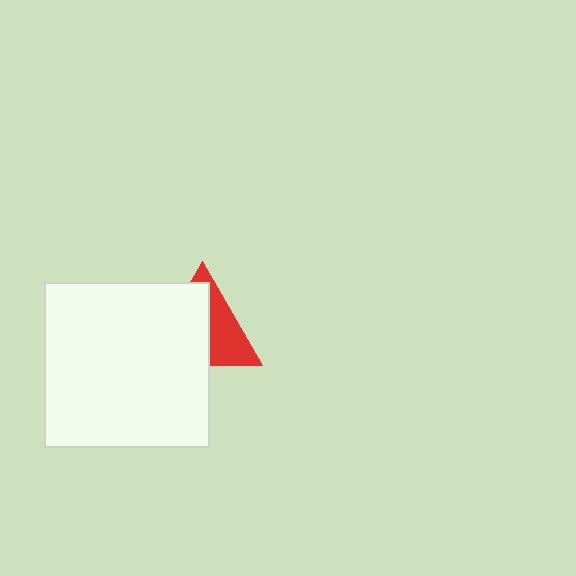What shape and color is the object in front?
The object in front is a white square.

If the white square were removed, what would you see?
You would see the complete red triangle.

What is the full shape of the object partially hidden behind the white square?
The partially hidden object is a red triangle.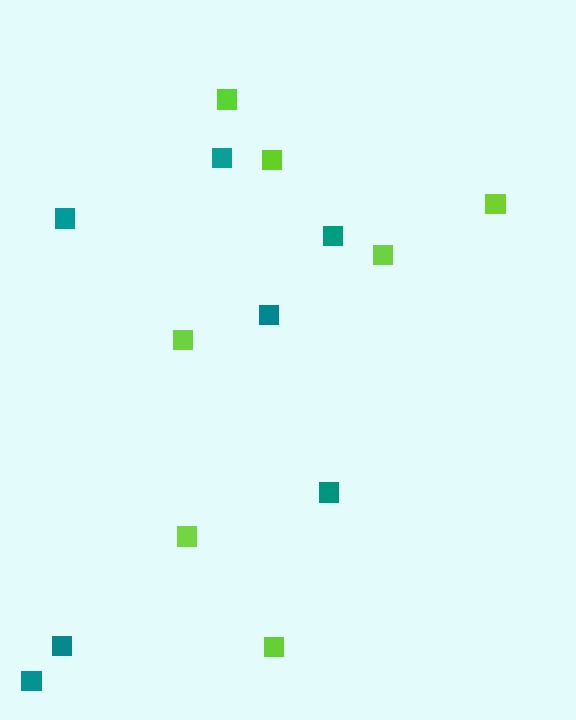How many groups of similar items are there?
There are 2 groups: one group of lime squares (7) and one group of teal squares (7).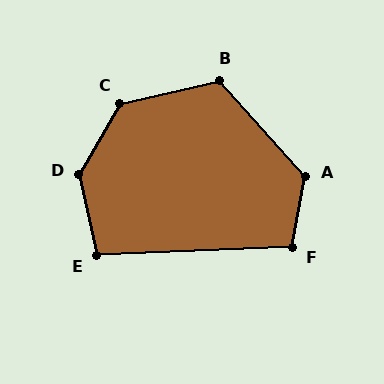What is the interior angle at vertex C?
Approximately 132 degrees (obtuse).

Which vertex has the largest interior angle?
D, at approximately 138 degrees.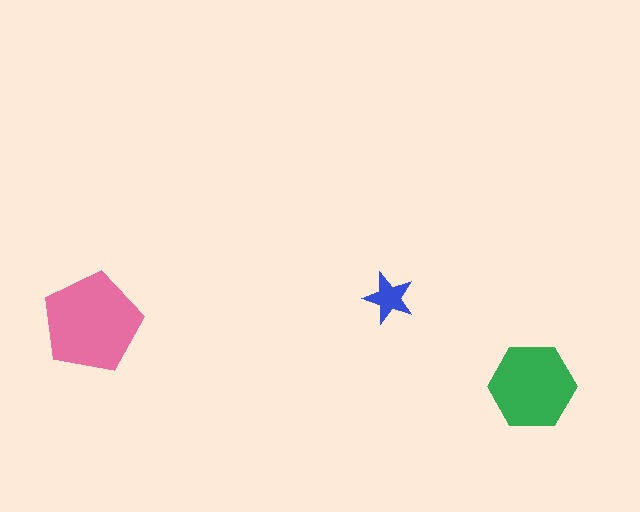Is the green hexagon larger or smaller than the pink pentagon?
Smaller.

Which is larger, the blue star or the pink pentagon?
The pink pentagon.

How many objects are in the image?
There are 3 objects in the image.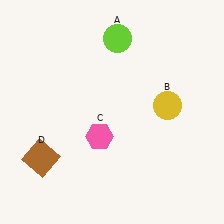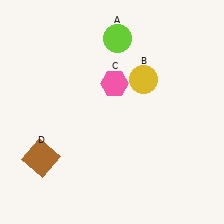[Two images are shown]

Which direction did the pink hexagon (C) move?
The pink hexagon (C) moved up.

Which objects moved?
The objects that moved are: the yellow circle (B), the pink hexagon (C).